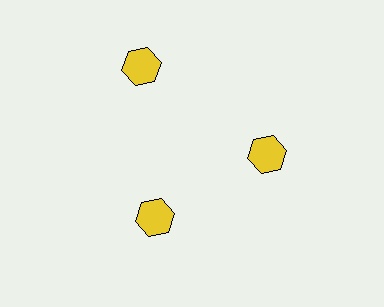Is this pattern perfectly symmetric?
No. The 3 yellow hexagons are arranged in a ring, but one element near the 11 o'clock position is pushed outward from the center, breaking the 3-fold rotational symmetry.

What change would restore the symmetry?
The symmetry would be restored by moving it inward, back onto the ring so that all 3 hexagons sit at equal angles and equal distance from the center.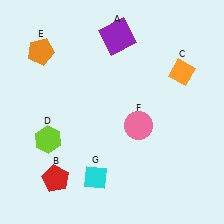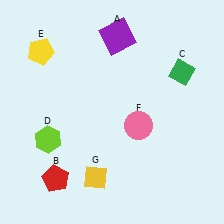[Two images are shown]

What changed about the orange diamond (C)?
In Image 1, C is orange. In Image 2, it changed to green.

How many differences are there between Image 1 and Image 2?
There are 3 differences between the two images.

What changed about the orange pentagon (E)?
In Image 1, E is orange. In Image 2, it changed to yellow.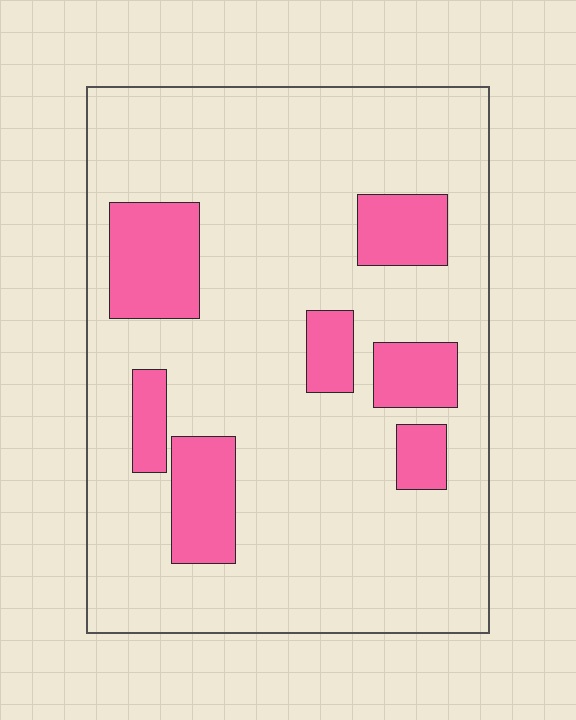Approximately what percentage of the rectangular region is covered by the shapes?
Approximately 20%.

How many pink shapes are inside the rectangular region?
7.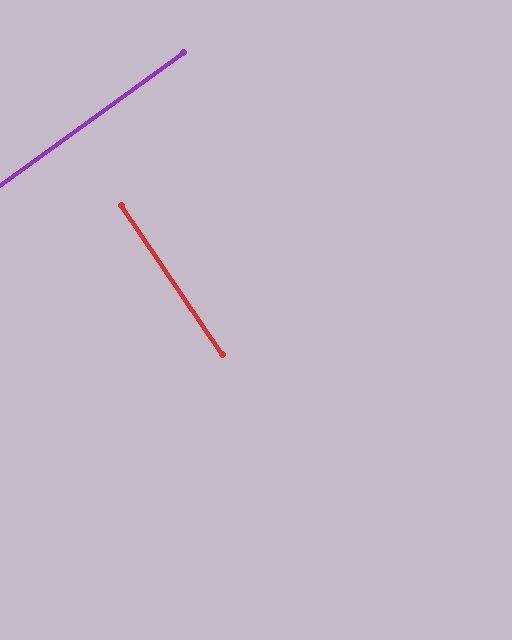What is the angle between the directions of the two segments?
Approximately 88 degrees.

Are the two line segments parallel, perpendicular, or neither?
Perpendicular — they meet at approximately 88°.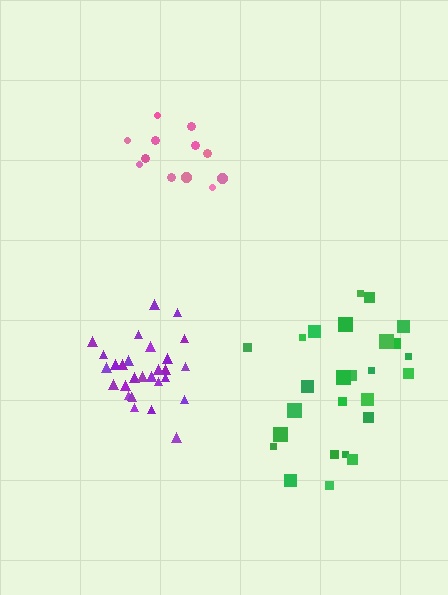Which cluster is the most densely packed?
Purple.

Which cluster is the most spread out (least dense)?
Green.